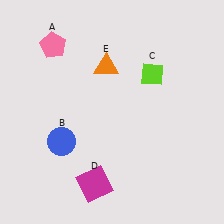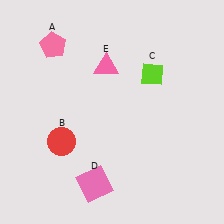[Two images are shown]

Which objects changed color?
B changed from blue to red. D changed from magenta to pink. E changed from orange to pink.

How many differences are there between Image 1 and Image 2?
There are 3 differences between the two images.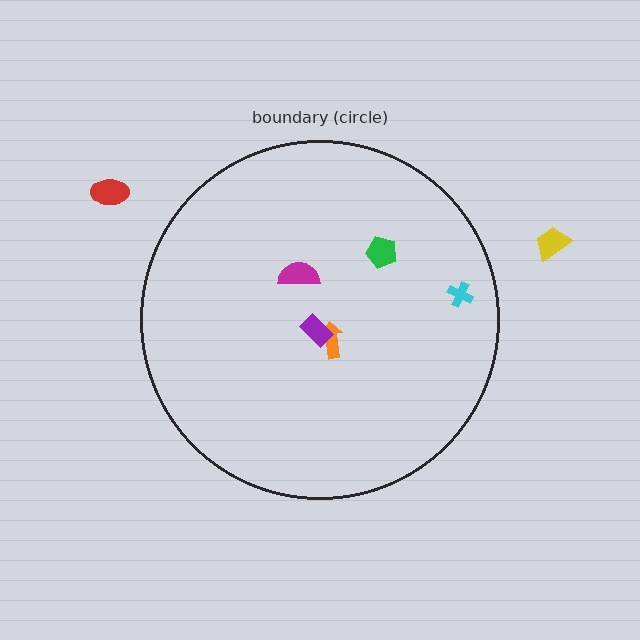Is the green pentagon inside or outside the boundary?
Inside.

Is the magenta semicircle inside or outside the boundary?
Inside.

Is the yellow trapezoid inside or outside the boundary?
Outside.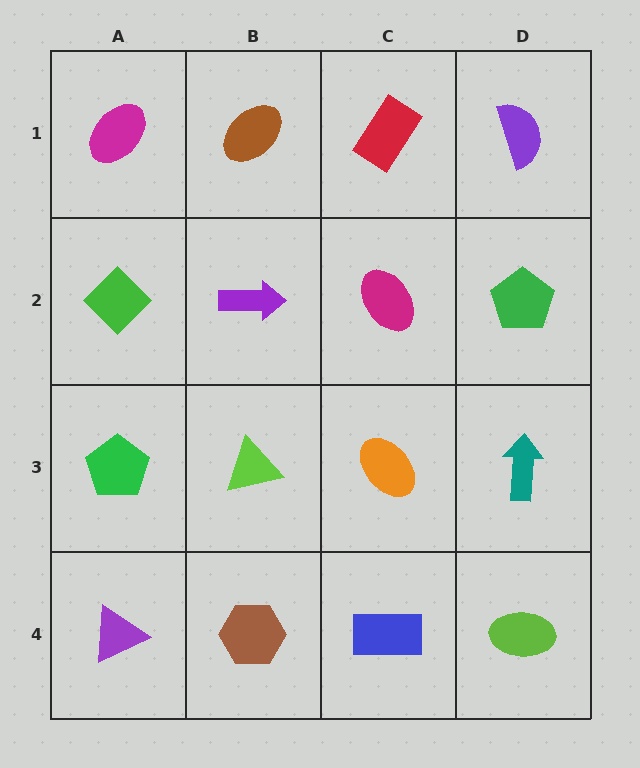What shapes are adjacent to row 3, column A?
A green diamond (row 2, column A), a purple triangle (row 4, column A), a lime triangle (row 3, column B).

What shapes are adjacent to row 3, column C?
A magenta ellipse (row 2, column C), a blue rectangle (row 4, column C), a lime triangle (row 3, column B), a teal arrow (row 3, column D).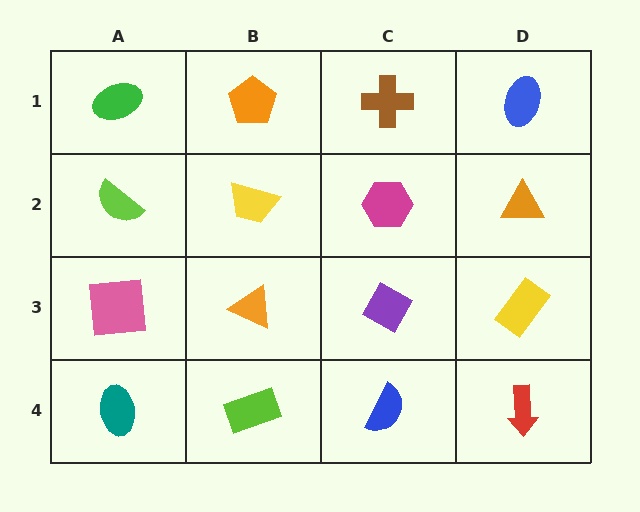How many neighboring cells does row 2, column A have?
3.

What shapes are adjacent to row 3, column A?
A lime semicircle (row 2, column A), a teal ellipse (row 4, column A), an orange triangle (row 3, column B).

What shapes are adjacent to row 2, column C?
A brown cross (row 1, column C), a purple diamond (row 3, column C), a yellow trapezoid (row 2, column B), an orange triangle (row 2, column D).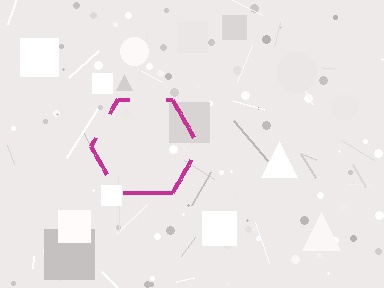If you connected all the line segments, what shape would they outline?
They would outline a hexagon.